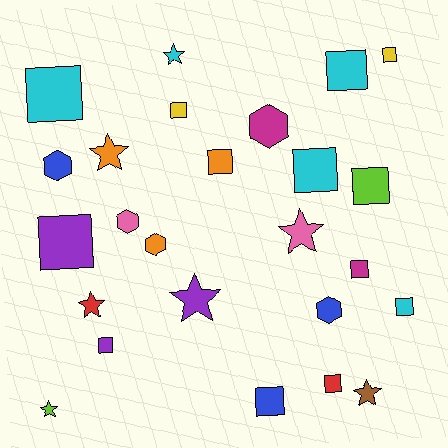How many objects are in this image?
There are 25 objects.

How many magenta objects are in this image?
There are 2 magenta objects.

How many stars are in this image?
There are 7 stars.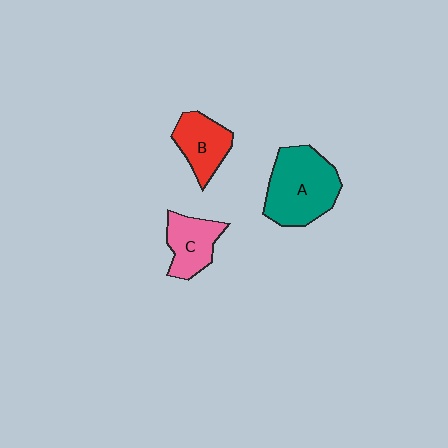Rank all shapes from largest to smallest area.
From largest to smallest: A (teal), B (red), C (pink).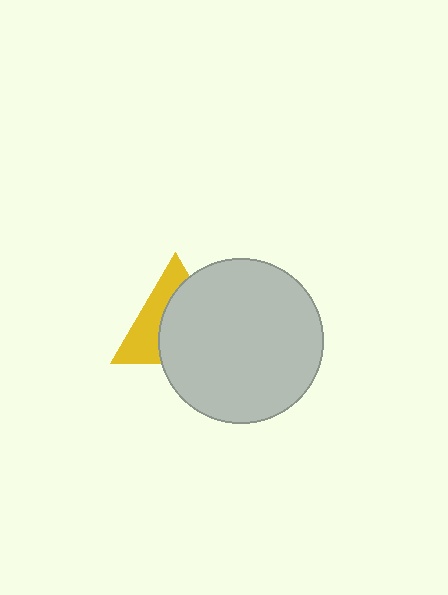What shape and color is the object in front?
The object in front is a light gray circle.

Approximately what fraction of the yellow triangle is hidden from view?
Roughly 59% of the yellow triangle is hidden behind the light gray circle.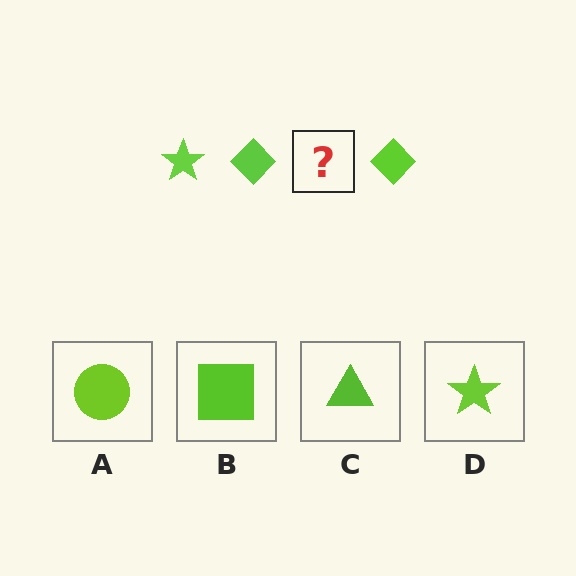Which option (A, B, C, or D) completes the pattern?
D.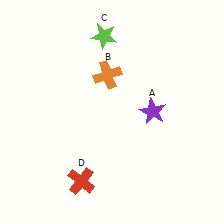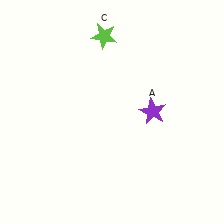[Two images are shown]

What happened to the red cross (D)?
The red cross (D) was removed in Image 2. It was in the bottom-left area of Image 1.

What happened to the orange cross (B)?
The orange cross (B) was removed in Image 2. It was in the top-left area of Image 1.